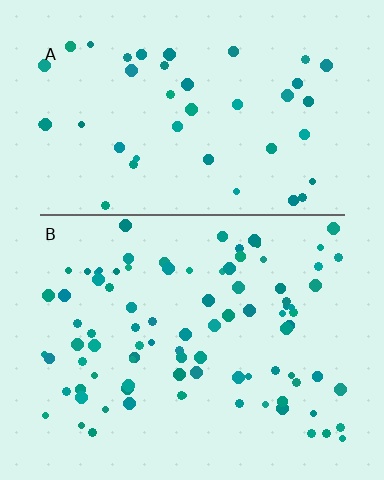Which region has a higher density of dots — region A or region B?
B (the bottom).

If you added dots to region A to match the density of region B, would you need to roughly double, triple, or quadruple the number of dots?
Approximately double.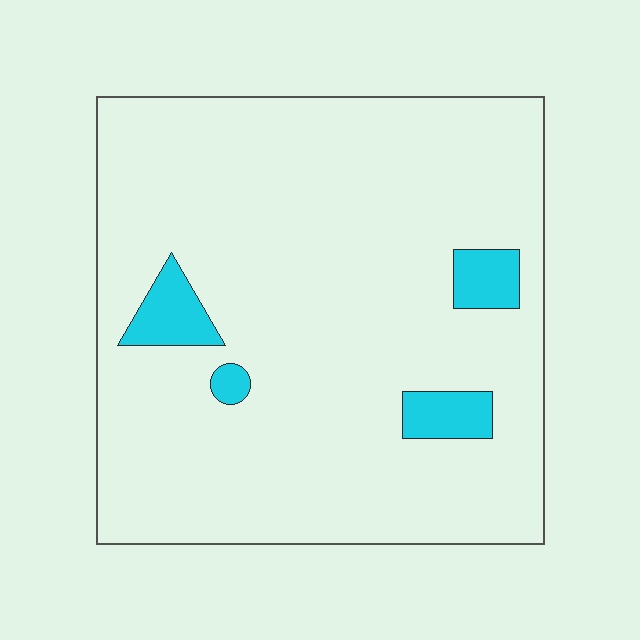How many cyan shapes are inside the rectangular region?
4.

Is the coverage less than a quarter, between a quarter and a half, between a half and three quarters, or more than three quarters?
Less than a quarter.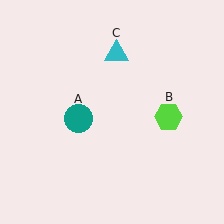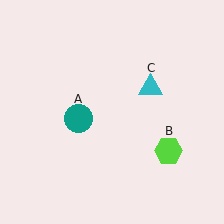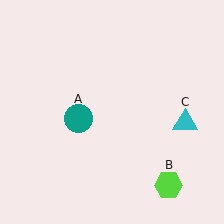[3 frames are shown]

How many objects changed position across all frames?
2 objects changed position: lime hexagon (object B), cyan triangle (object C).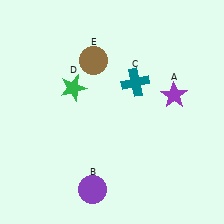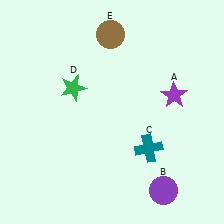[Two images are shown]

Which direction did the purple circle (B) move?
The purple circle (B) moved right.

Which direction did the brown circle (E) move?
The brown circle (E) moved up.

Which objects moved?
The objects that moved are: the purple circle (B), the teal cross (C), the brown circle (E).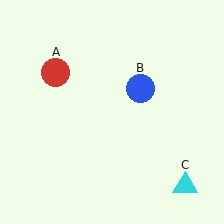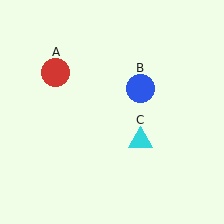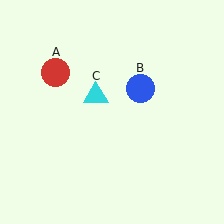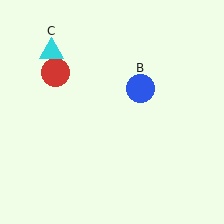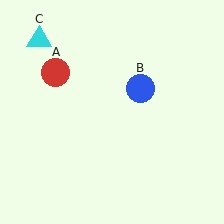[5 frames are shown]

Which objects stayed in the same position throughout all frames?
Red circle (object A) and blue circle (object B) remained stationary.